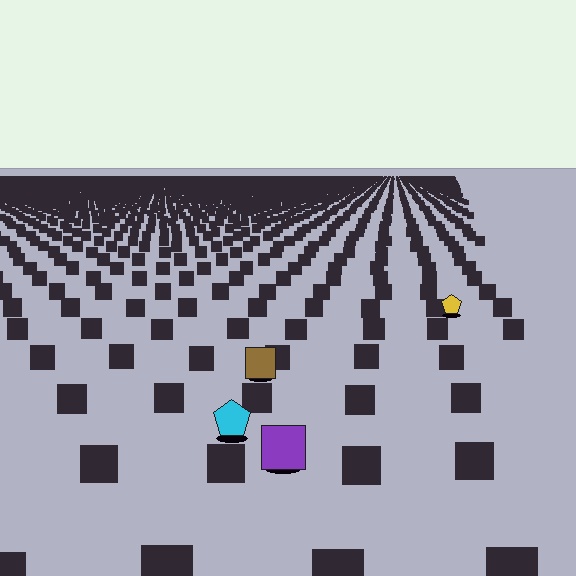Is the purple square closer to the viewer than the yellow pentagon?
Yes. The purple square is closer — you can tell from the texture gradient: the ground texture is coarser near it.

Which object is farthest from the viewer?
The yellow pentagon is farthest from the viewer. It appears smaller and the ground texture around it is denser.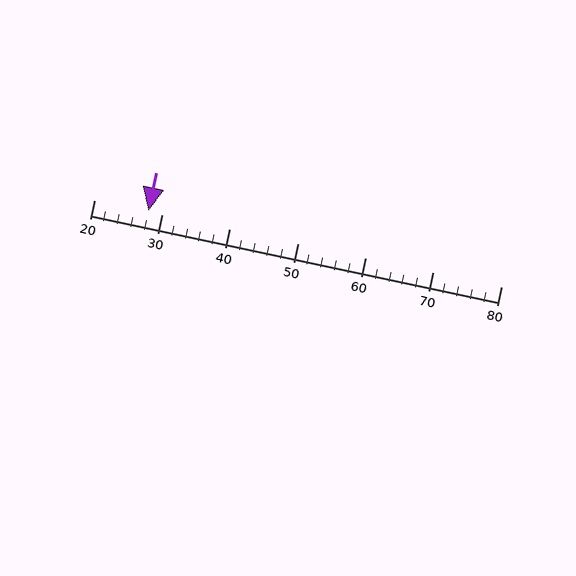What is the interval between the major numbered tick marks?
The major tick marks are spaced 10 units apart.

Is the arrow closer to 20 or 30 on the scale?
The arrow is closer to 30.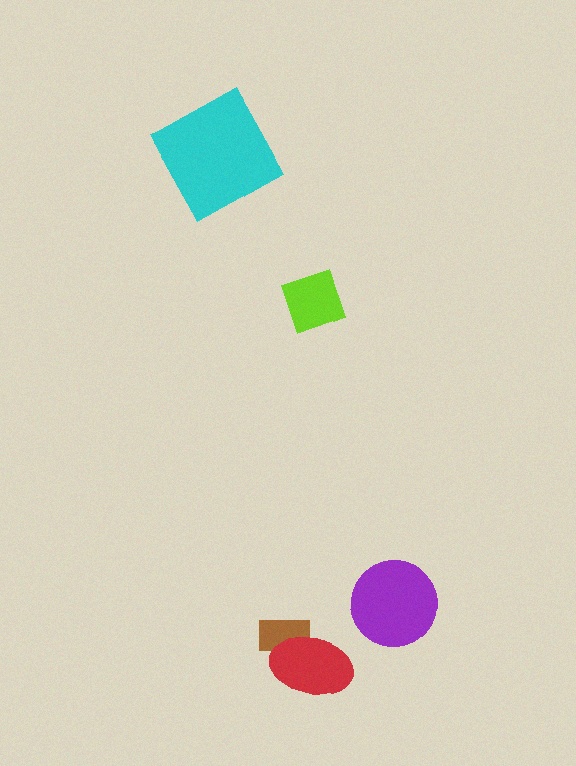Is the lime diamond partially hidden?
No, no other shape covers it.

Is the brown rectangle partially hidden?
Yes, it is partially covered by another shape.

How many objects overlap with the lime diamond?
0 objects overlap with the lime diamond.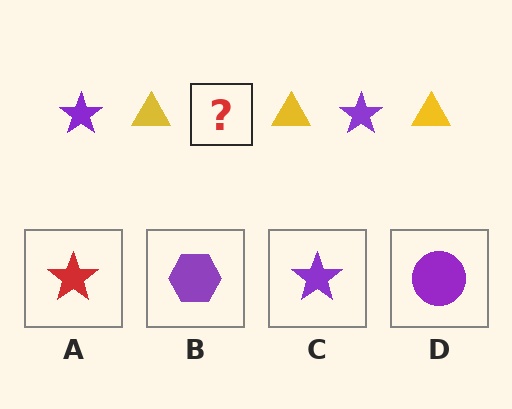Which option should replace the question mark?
Option C.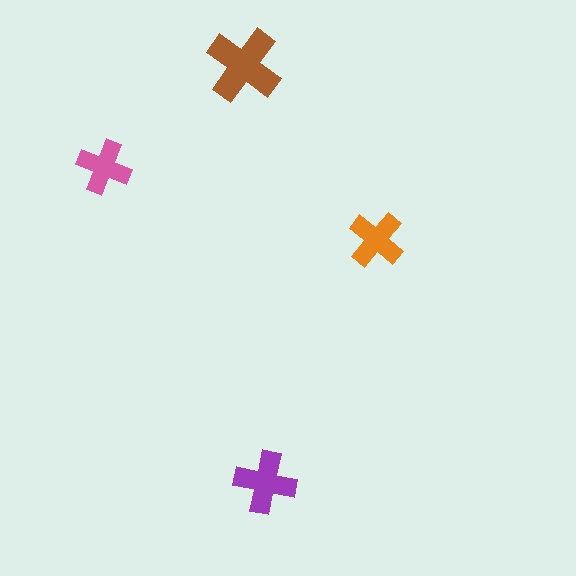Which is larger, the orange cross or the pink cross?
The orange one.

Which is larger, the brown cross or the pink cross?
The brown one.